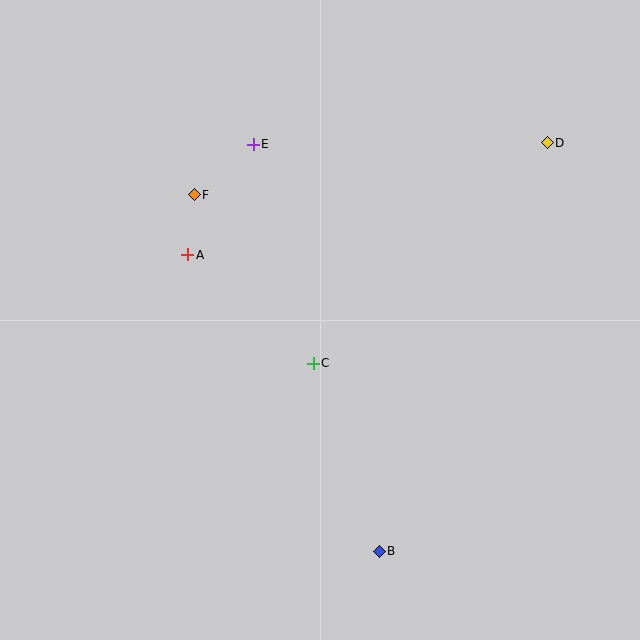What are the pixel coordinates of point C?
Point C is at (313, 363).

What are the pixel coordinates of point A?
Point A is at (188, 255).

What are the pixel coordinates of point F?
Point F is at (194, 195).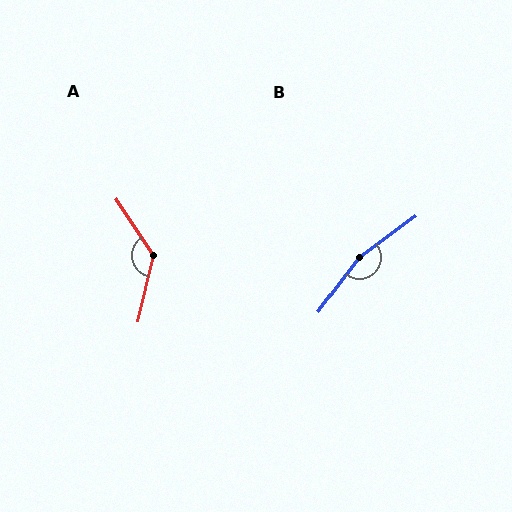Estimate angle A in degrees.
Approximately 133 degrees.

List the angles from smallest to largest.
A (133°), B (163°).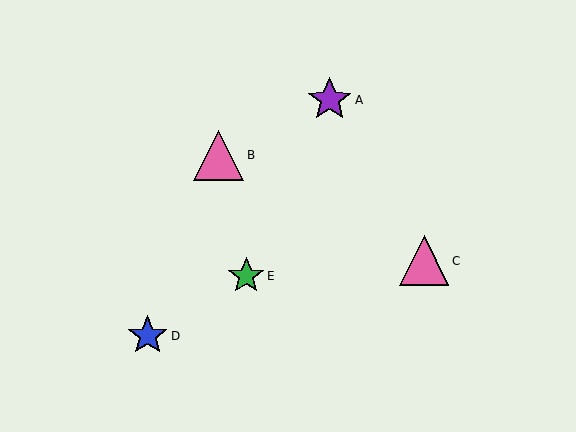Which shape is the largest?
The pink triangle (labeled B) is the largest.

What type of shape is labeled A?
Shape A is a purple star.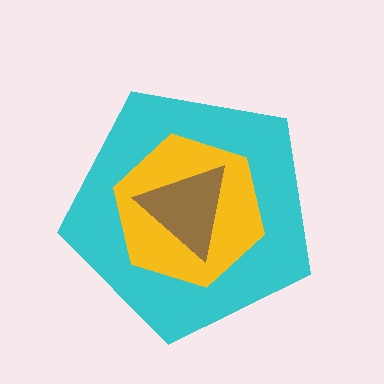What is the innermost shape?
The brown triangle.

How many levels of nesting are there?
3.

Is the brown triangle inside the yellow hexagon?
Yes.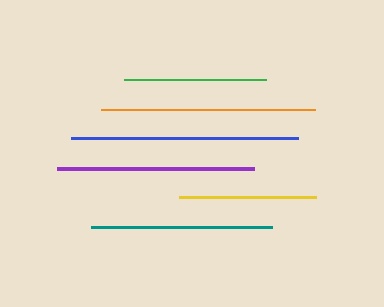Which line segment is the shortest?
The yellow line is the shortest at approximately 137 pixels.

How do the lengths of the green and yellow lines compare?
The green and yellow lines are approximately the same length.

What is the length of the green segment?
The green segment is approximately 142 pixels long.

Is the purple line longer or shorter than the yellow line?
The purple line is longer than the yellow line.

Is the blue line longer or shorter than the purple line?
The blue line is longer than the purple line.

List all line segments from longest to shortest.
From longest to shortest: blue, orange, purple, teal, green, yellow.